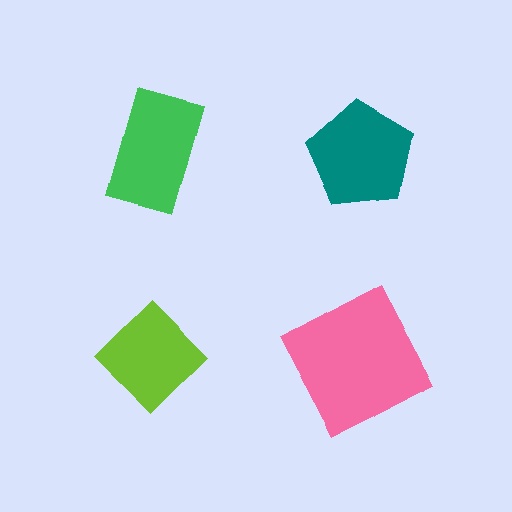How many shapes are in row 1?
2 shapes.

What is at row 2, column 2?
A pink square.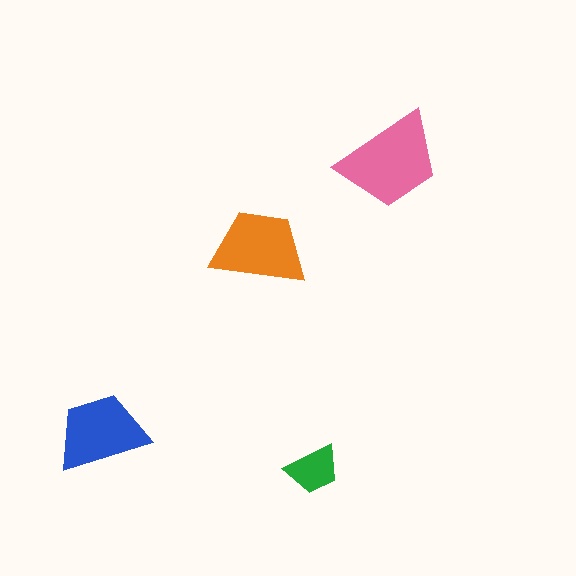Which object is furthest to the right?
The pink trapezoid is rightmost.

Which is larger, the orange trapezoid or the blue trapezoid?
The orange one.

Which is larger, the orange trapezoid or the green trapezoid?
The orange one.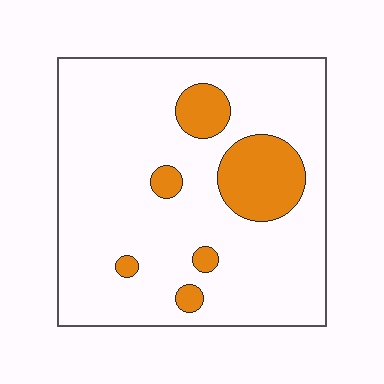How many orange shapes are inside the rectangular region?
6.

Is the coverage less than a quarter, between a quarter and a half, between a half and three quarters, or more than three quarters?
Less than a quarter.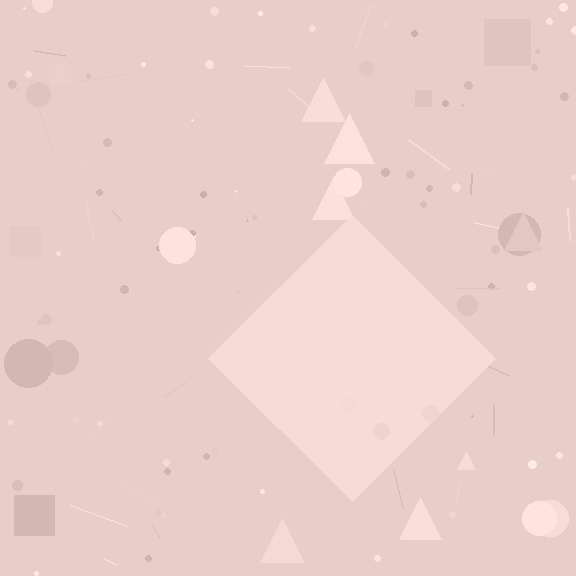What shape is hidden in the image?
A diamond is hidden in the image.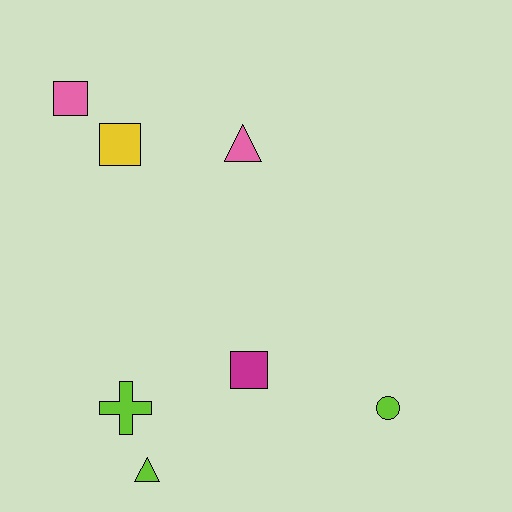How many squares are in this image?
There are 3 squares.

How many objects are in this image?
There are 7 objects.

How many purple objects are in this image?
There are no purple objects.